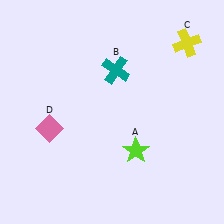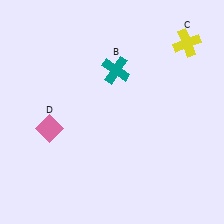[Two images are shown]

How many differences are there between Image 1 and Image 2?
There is 1 difference between the two images.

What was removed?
The lime star (A) was removed in Image 2.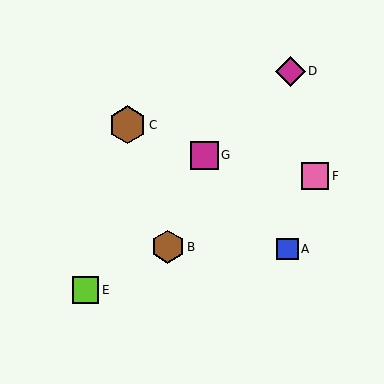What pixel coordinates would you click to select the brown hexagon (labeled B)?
Click at (168, 247) to select the brown hexagon B.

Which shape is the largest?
The brown hexagon (labeled C) is the largest.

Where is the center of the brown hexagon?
The center of the brown hexagon is at (168, 247).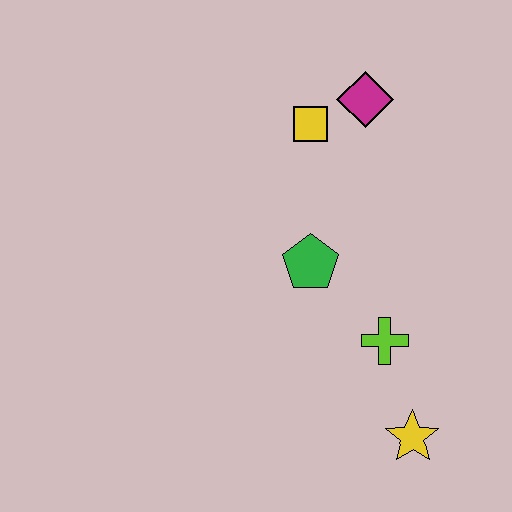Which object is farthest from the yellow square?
The yellow star is farthest from the yellow square.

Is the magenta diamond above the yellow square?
Yes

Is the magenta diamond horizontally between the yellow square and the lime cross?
Yes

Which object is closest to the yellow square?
The magenta diamond is closest to the yellow square.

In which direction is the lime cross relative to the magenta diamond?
The lime cross is below the magenta diamond.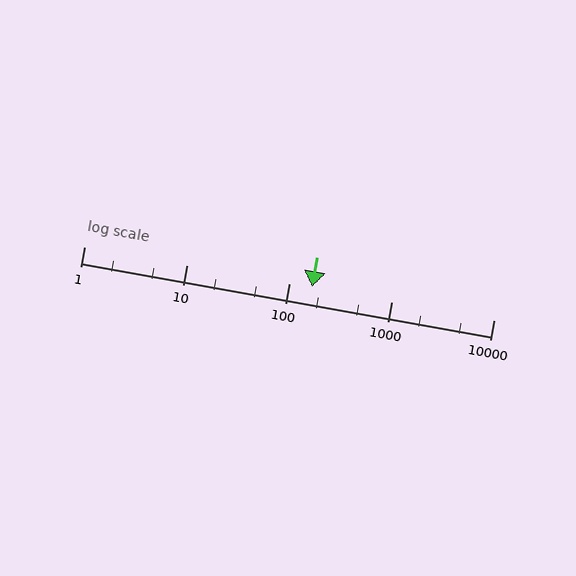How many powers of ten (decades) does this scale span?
The scale spans 4 decades, from 1 to 10000.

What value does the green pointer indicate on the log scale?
The pointer indicates approximately 170.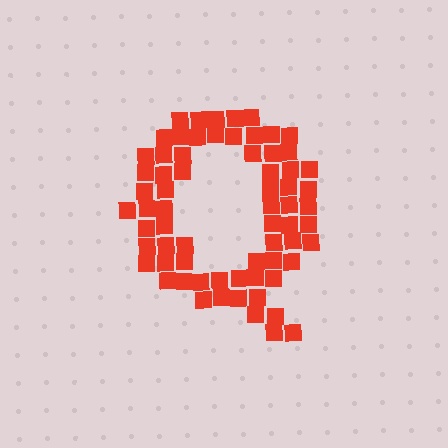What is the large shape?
The large shape is the letter Q.